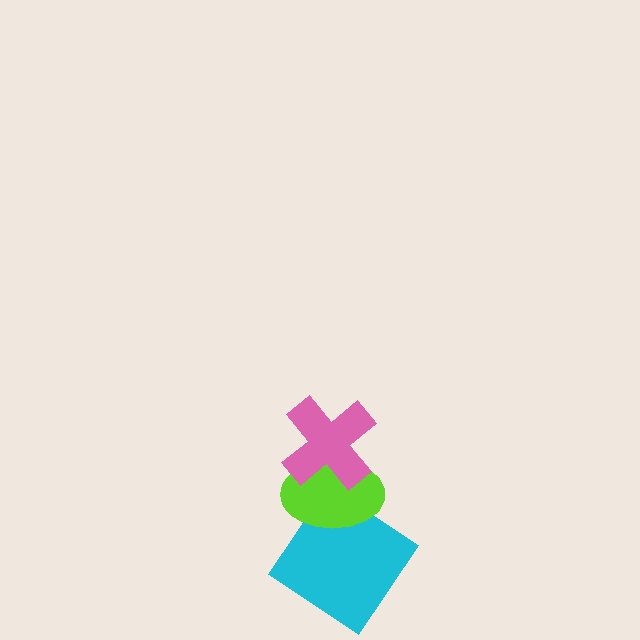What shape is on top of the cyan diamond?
The lime ellipse is on top of the cyan diamond.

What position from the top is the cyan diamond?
The cyan diamond is 3rd from the top.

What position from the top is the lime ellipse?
The lime ellipse is 2nd from the top.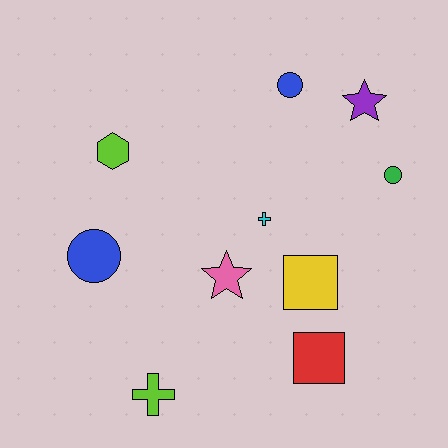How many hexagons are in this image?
There is 1 hexagon.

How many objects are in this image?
There are 10 objects.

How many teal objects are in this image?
There are no teal objects.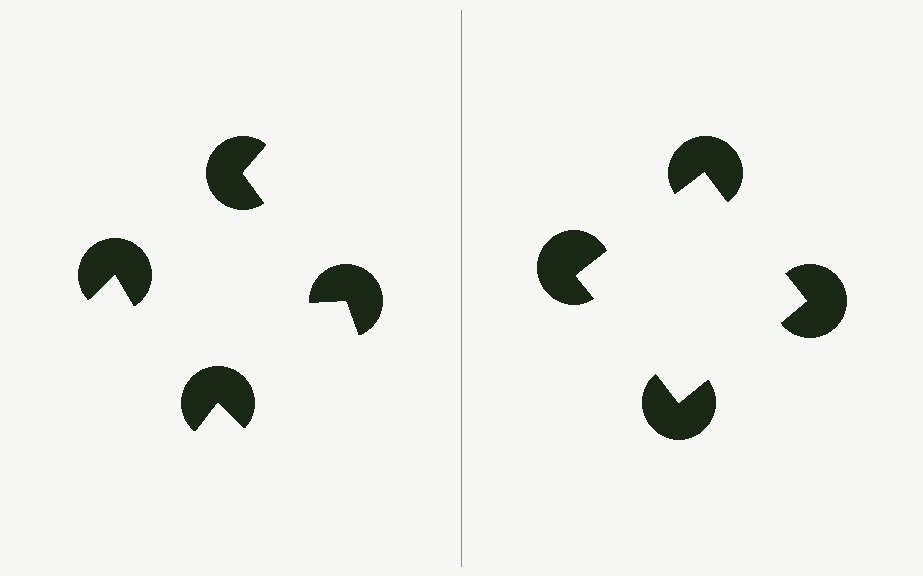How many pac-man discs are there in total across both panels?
8 — 4 on each side.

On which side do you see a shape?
An illusory square appears on the right side. On the left side the wedge cuts are rotated, so no coherent shape forms.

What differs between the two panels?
The pac-man discs are positioned identically on both sides; only the wedge orientations differ. On the right they align to a square; on the left they are misaligned.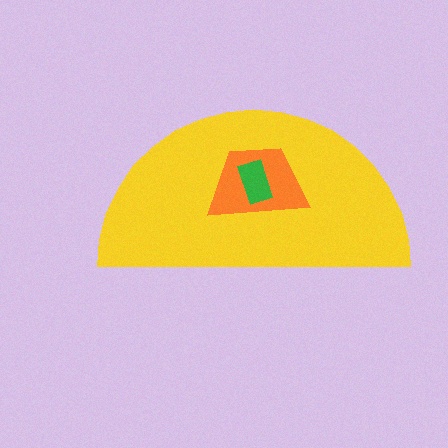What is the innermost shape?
The green rectangle.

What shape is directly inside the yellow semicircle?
The orange trapezoid.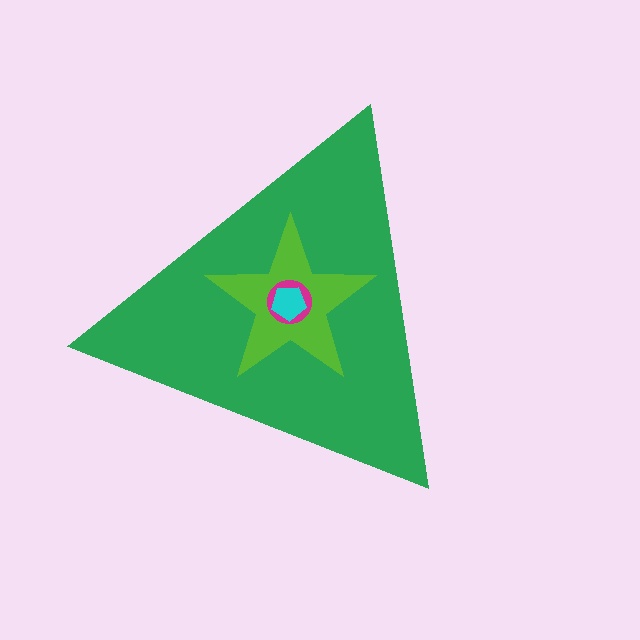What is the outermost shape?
The green triangle.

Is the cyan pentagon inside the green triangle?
Yes.